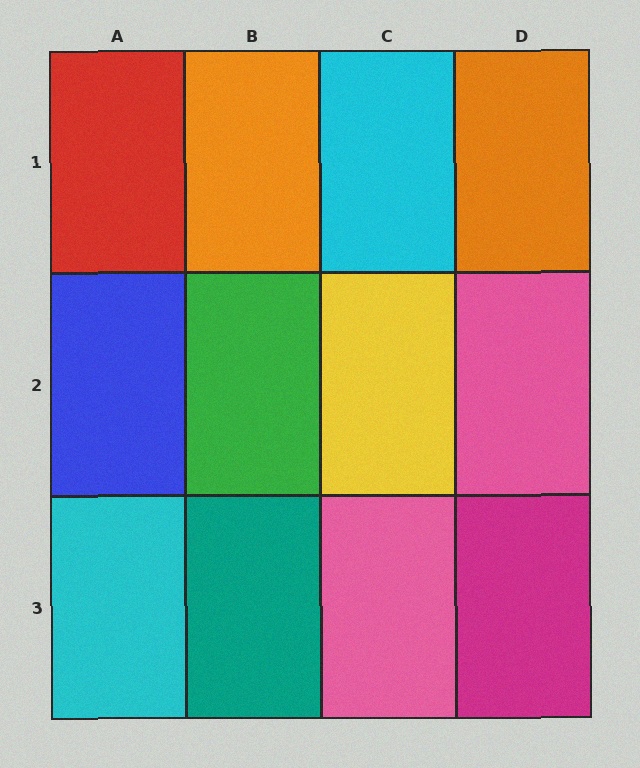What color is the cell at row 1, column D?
Orange.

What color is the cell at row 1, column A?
Red.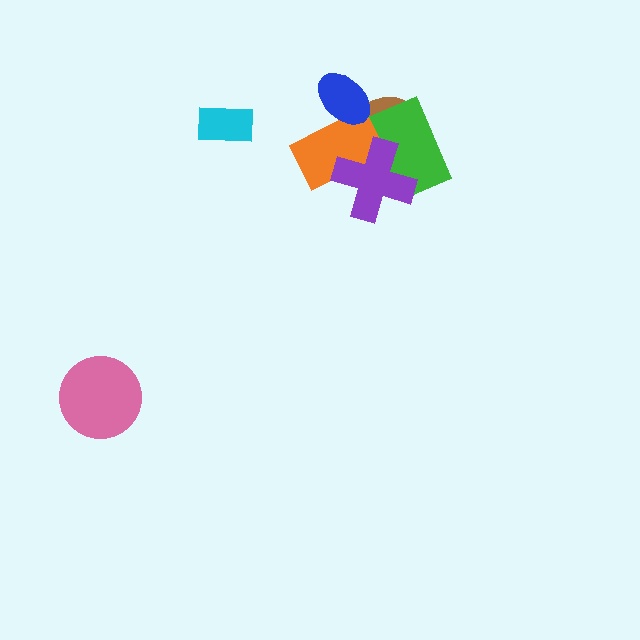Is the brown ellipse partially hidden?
Yes, it is partially covered by another shape.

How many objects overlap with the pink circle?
0 objects overlap with the pink circle.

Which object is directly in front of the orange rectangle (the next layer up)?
The purple cross is directly in front of the orange rectangle.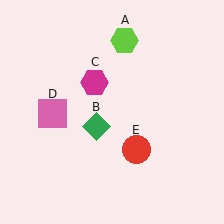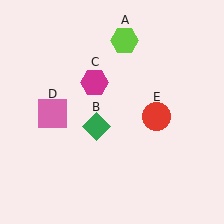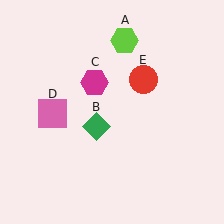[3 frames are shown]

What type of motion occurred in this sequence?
The red circle (object E) rotated counterclockwise around the center of the scene.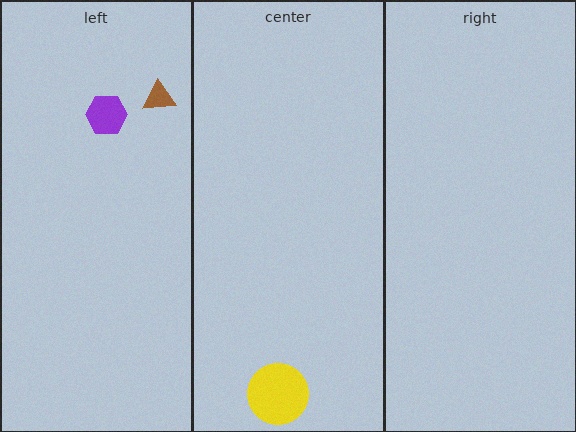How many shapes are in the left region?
2.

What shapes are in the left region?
The purple hexagon, the brown triangle.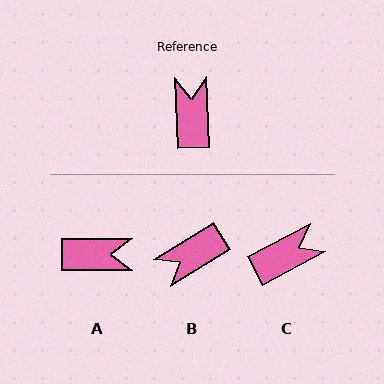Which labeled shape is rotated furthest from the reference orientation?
B, about 121 degrees away.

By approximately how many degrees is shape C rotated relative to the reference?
Approximately 64 degrees clockwise.